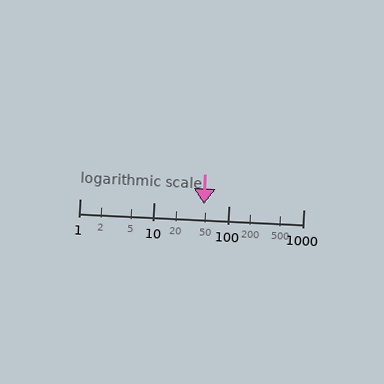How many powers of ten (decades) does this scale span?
The scale spans 3 decades, from 1 to 1000.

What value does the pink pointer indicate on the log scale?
The pointer indicates approximately 46.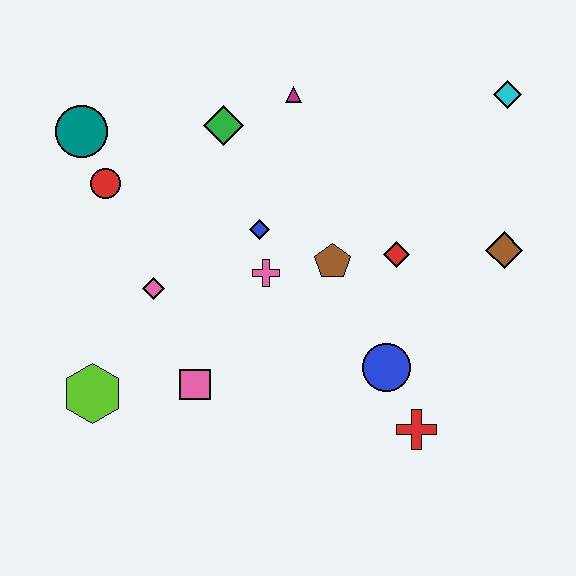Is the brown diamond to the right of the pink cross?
Yes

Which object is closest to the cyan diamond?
The brown diamond is closest to the cyan diamond.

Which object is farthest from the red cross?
The teal circle is farthest from the red cross.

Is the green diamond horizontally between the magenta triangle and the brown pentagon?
No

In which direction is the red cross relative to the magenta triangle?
The red cross is below the magenta triangle.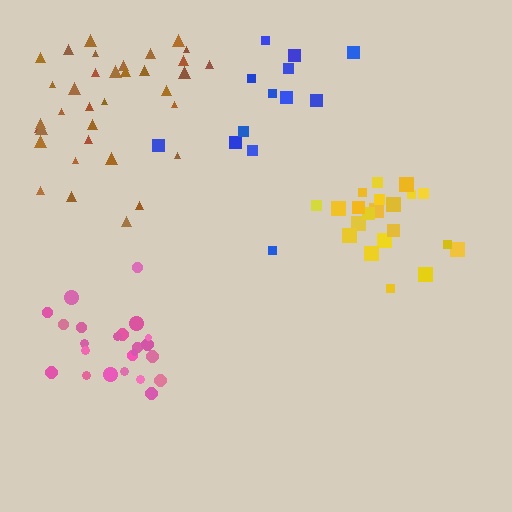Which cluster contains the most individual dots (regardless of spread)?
Brown (35).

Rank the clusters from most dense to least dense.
yellow, pink, brown, blue.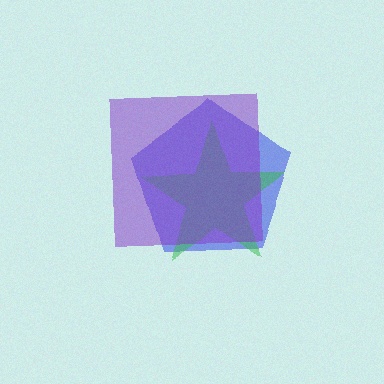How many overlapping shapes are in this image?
There are 3 overlapping shapes in the image.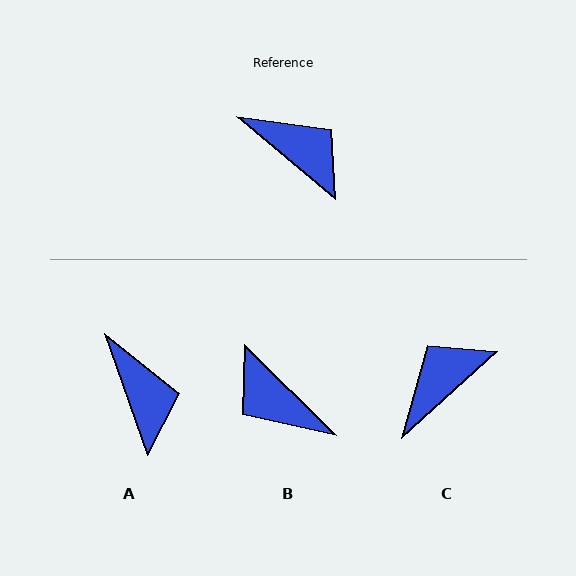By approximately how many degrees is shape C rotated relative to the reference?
Approximately 83 degrees counter-clockwise.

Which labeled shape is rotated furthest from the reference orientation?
B, about 175 degrees away.